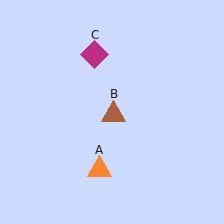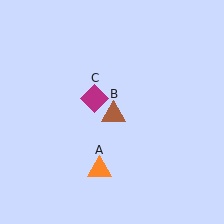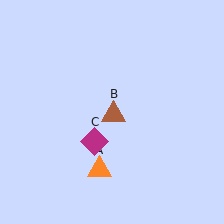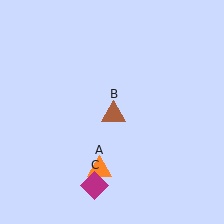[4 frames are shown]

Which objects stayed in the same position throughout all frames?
Orange triangle (object A) and brown triangle (object B) remained stationary.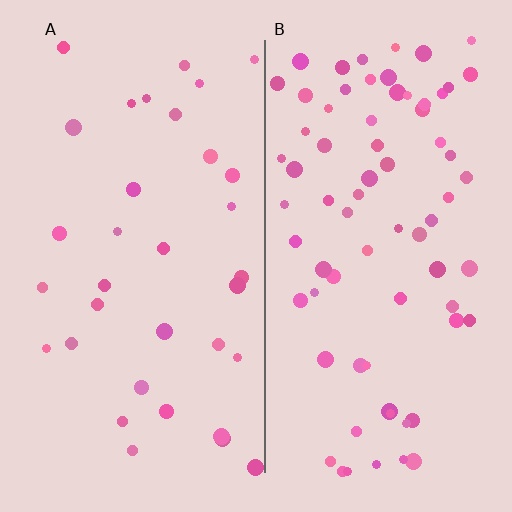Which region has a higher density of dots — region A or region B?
B (the right).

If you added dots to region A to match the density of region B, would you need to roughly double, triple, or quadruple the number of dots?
Approximately double.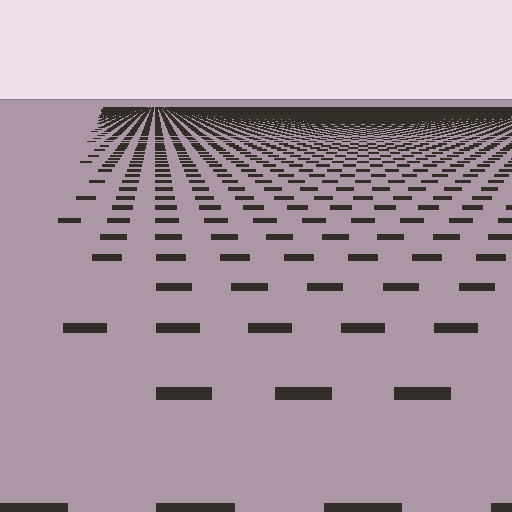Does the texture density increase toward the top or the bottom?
Density increases toward the top.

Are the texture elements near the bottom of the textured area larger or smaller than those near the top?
Larger. Near the bottom, elements are closer to the viewer and appear at a bigger on-screen size.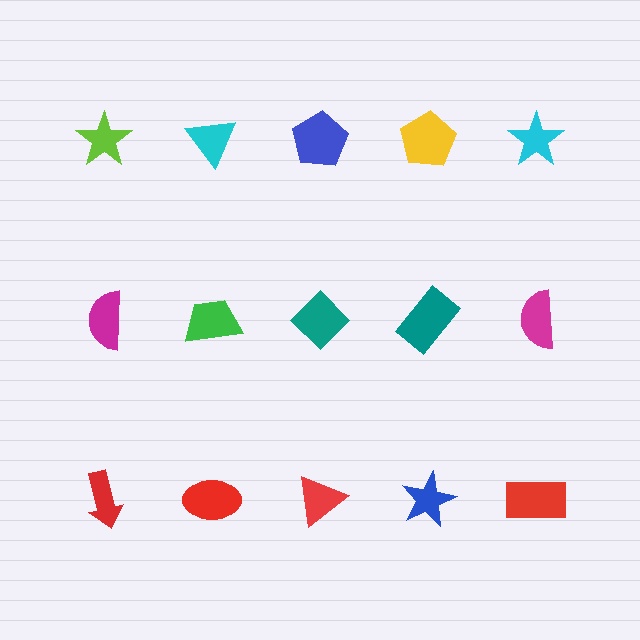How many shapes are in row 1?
5 shapes.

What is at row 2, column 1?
A magenta semicircle.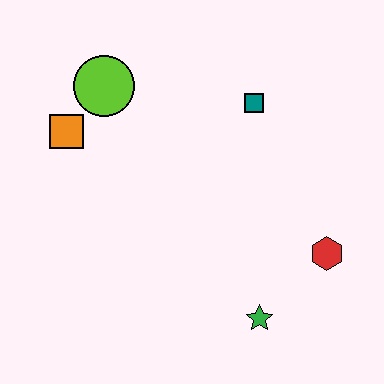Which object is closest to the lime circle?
The orange square is closest to the lime circle.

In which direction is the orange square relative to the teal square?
The orange square is to the left of the teal square.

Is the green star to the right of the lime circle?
Yes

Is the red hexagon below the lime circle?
Yes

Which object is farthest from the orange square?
The red hexagon is farthest from the orange square.